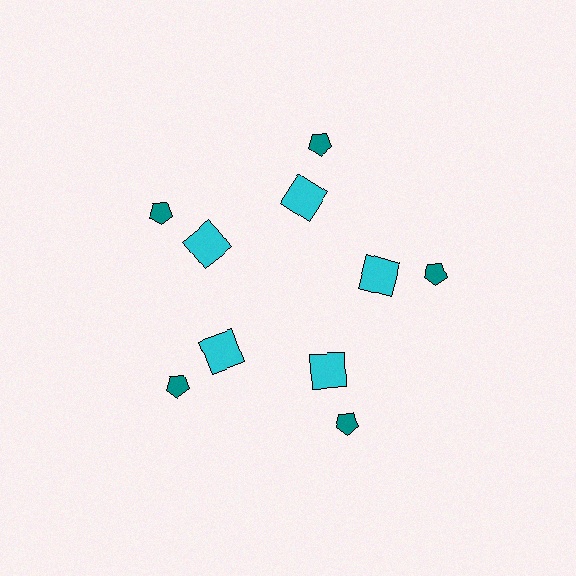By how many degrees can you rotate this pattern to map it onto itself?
The pattern maps onto itself every 72 degrees of rotation.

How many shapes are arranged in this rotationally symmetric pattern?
There are 10 shapes, arranged in 5 groups of 2.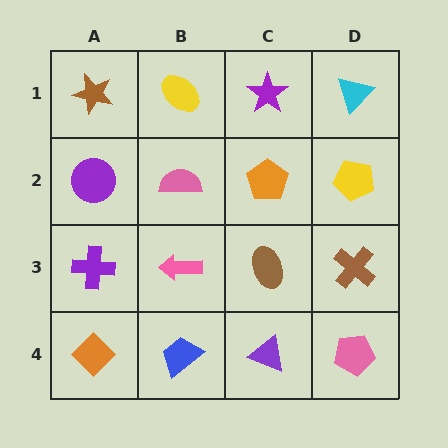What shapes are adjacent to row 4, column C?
A brown ellipse (row 3, column C), a blue trapezoid (row 4, column B), a pink pentagon (row 4, column D).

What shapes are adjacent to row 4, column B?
A pink arrow (row 3, column B), an orange diamond (row 4, column A), a purple triangle (row 4, column C).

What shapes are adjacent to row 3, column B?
A pink semicircle (row 2, column B), a blue trapezoid (row 4, column B), a purple cross (row 3, column A), a brown ellipse (row 3, column C).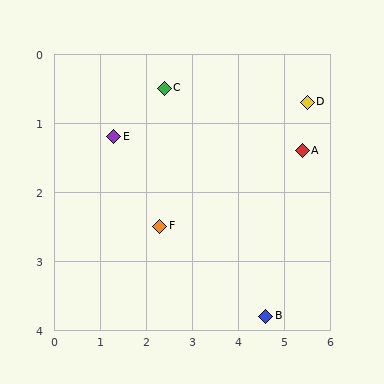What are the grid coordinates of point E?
Point E is at approximately (1.3, 1.2).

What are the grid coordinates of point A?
Point A is at approximately (5.4, 1.4).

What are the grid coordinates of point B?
Point B is at approximately (4.6, 3.8).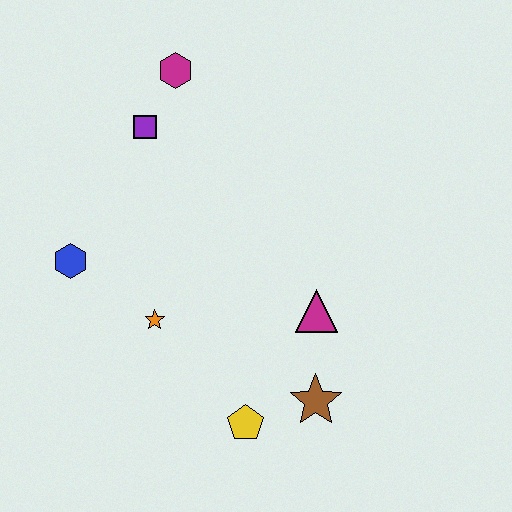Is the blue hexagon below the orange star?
No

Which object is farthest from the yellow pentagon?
The magenta hexagon is farthest from the yellow pentagon.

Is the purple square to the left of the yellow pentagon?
Yes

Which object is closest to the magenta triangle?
The brown star is closest to the magenta triangle.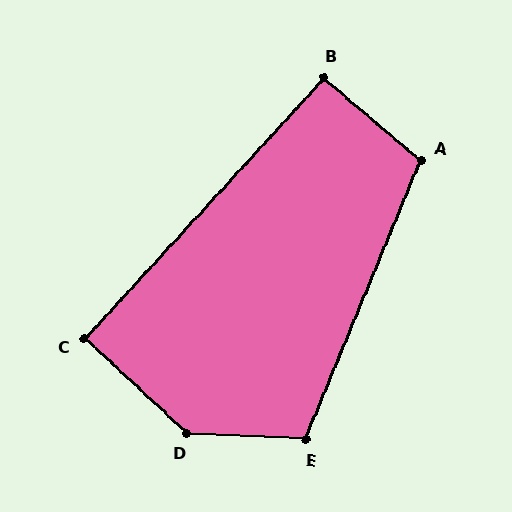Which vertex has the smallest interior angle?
C, at approximately 90 degrees.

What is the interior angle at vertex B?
Approximately 92 degrees (approximately right).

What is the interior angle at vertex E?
Approximately 109 degrees (obtuse).